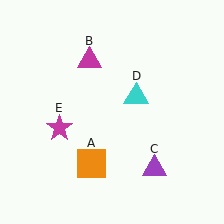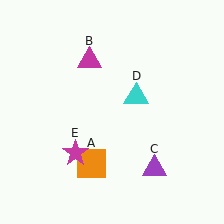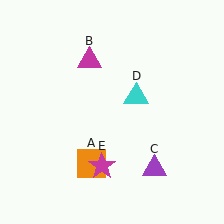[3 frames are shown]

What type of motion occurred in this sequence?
The magenta star (object E) rotated counterclockwise around the center of the scene.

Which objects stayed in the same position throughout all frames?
Orange square (object A) and magenta triangle (object B) and purple triangle (object C) and cyan triangle (object D) remained stationary.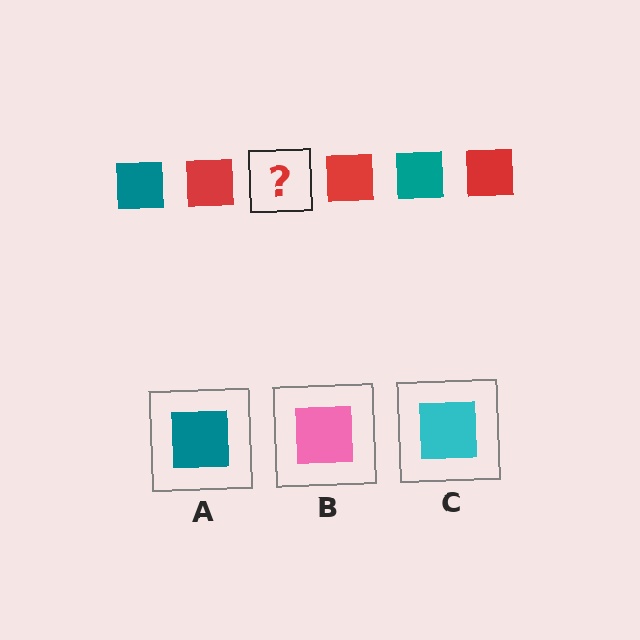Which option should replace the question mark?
Option A.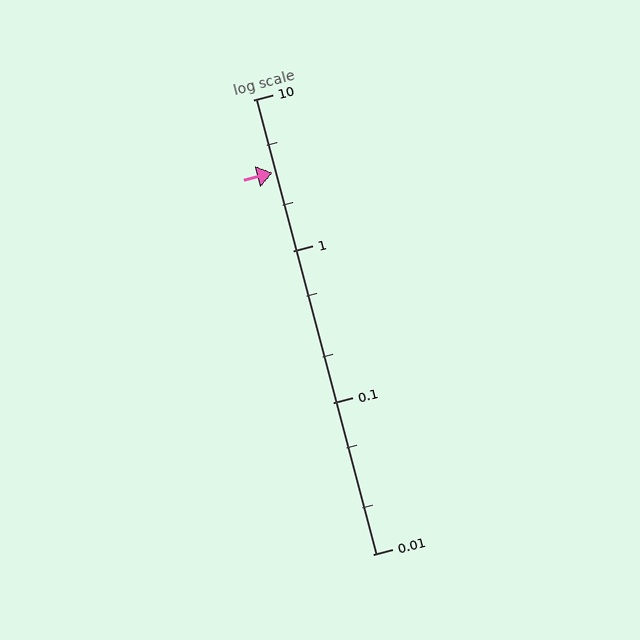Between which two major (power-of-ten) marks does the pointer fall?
The pointer is between 1 and 10.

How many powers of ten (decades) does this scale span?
The scale spans 3 decades, from 0.01 to 10.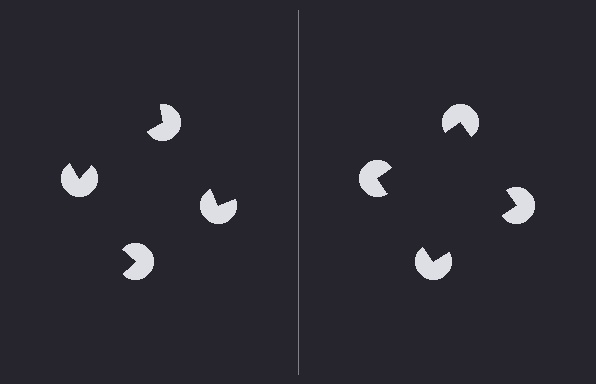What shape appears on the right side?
An illusory square.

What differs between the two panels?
The pac-man discs are positioned identically on both sides; only the wedge orientations differ. On the right they align to a square; on the left they are misaligned.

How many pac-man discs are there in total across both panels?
8 — 4 on each side.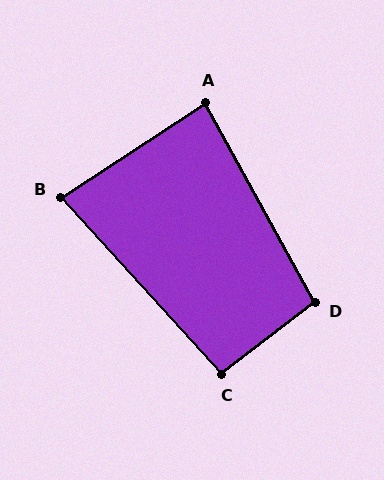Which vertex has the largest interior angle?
D, at approximately 99 degrees.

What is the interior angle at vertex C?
Approximately 94 degrees (approximately right).